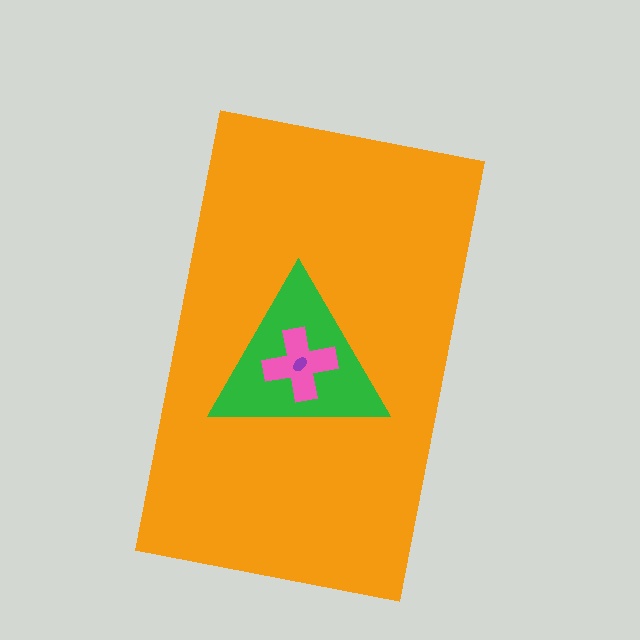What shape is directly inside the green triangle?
The pink cross.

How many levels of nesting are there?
4.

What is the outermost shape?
The orange rectangle.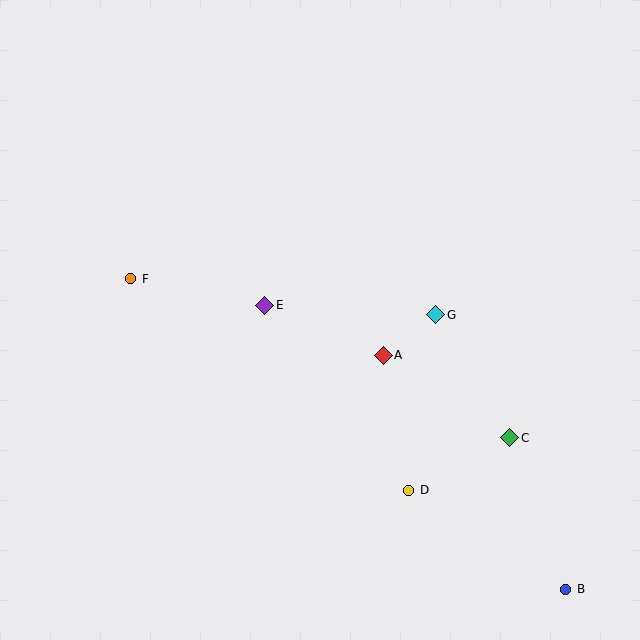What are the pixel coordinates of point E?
Point E is at (265, 305).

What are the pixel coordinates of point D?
Point D is at (409, 490).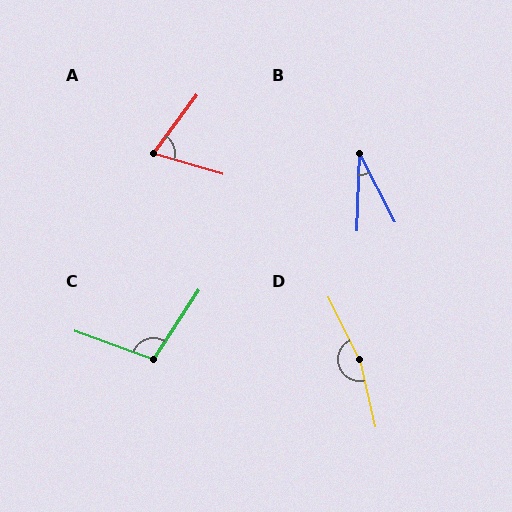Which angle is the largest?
D, at approximately 167 degrees.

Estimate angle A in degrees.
Approximately 70 degrees.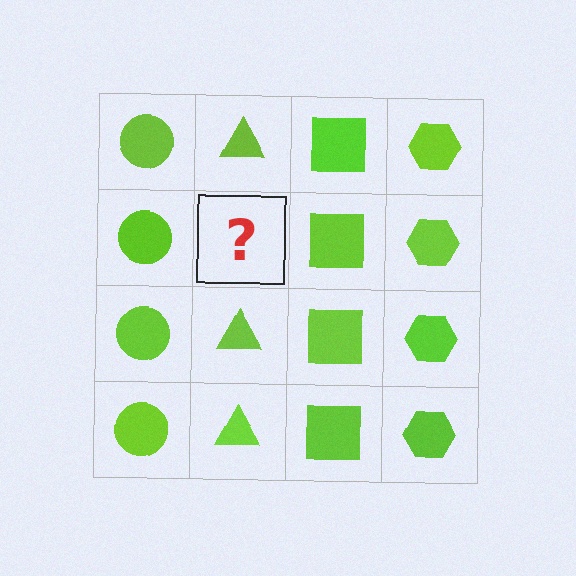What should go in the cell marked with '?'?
The missing cell should contain a lime triangle.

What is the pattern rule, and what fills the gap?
The rule is that each column has a consistent shape. The gap should be filled with a lime triangle.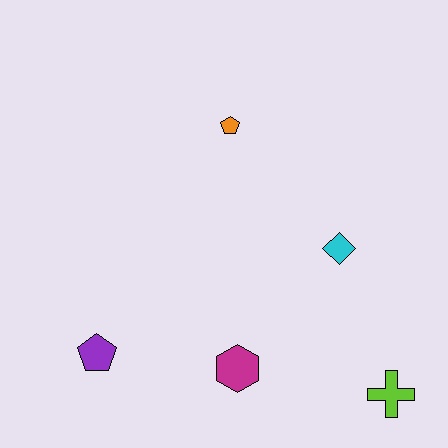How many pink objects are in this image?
There are no pink objects.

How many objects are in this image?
There are 5 objects.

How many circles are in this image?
There are no circles.